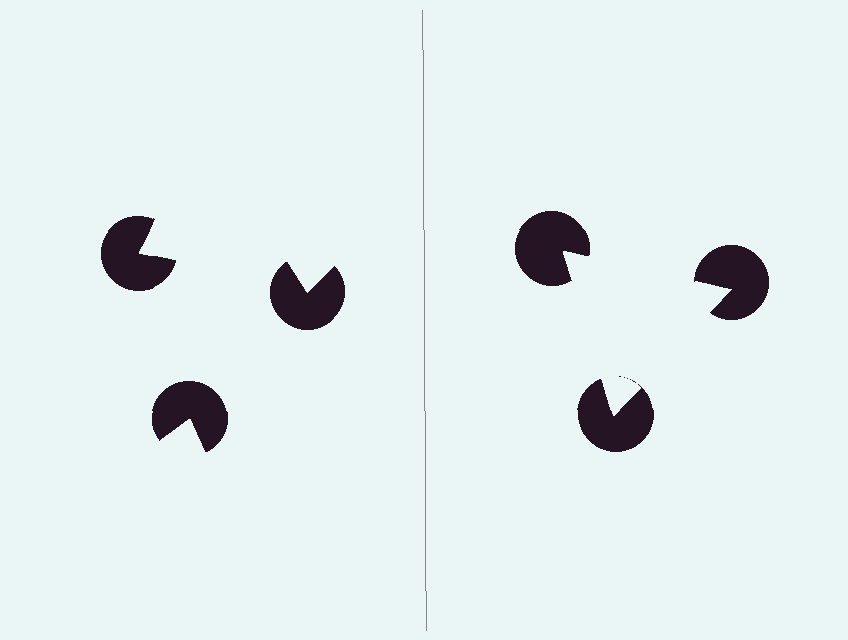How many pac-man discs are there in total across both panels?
6 — 3 on each side.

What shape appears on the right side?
An illusory triangle.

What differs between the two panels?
The pac-man discs are positioned identically on both sides; only the wedge orientations differ. On the right they align to a triangle; on the left they are misaligned.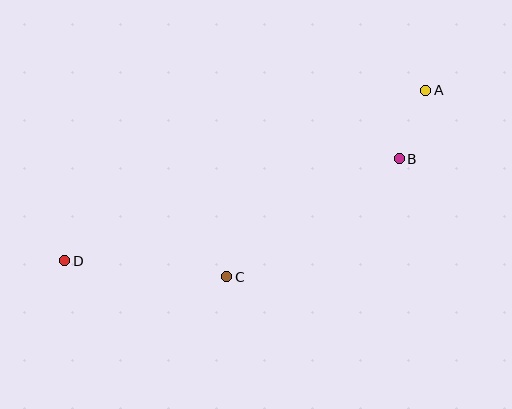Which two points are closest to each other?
Points A and B are closest to each other.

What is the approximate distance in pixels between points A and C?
The distance between A and C is approximately 273 pixels.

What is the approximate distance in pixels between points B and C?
The distance between B and C is approximately 209 pixels.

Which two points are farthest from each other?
Points A and D are farthest from each other.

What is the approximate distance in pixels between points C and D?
The distance between C and D is approximately 163 pixels.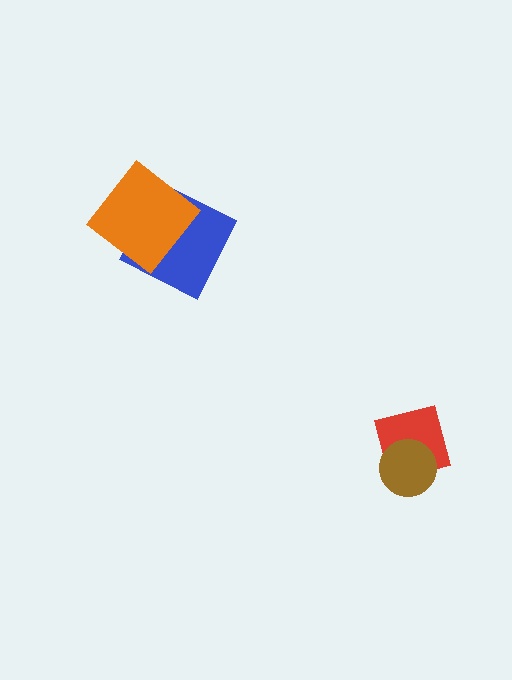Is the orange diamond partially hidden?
No, no other shape covers it.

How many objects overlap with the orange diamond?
1 object overlaps with the orange diamond.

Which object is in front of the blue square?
The orange diamond is in front of the blue square.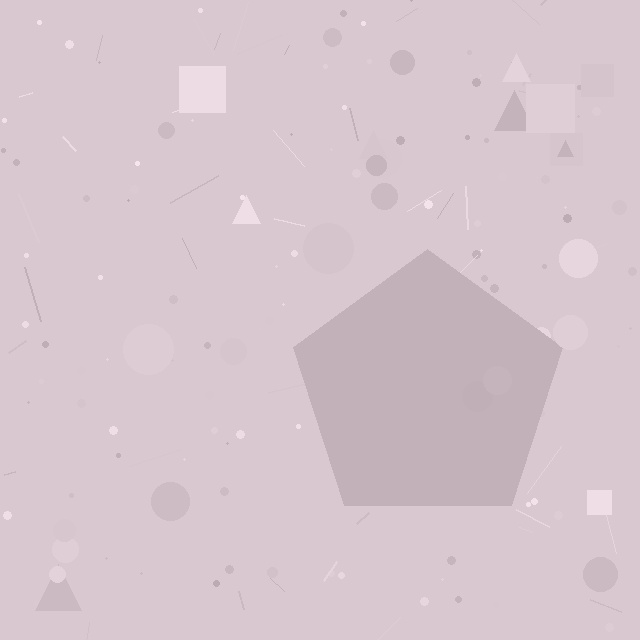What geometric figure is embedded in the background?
A pentagon is embedded in the background.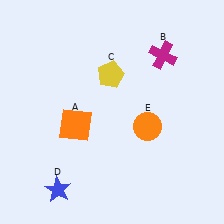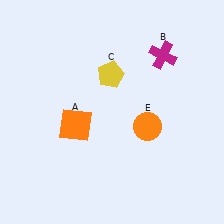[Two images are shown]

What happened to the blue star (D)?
The blue star (D) was removed in Image 2. It was in the bottom-left area of Image 1.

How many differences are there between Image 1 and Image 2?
There is 1 difference between the two images.